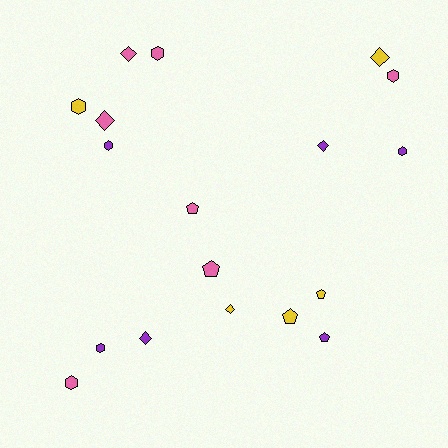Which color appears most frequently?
Pink, with 7 objects.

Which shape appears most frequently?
Hexagon, with 7 objects.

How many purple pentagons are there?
There is 1 purple pentagon.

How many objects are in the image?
There are 18 objects.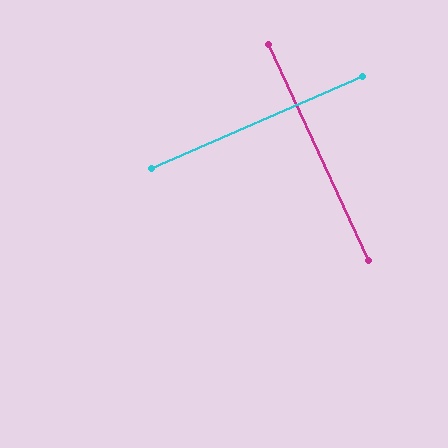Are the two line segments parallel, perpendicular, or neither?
Perpendicular — they meet at approximately 88°.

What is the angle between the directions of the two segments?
Approximately 88 degrees.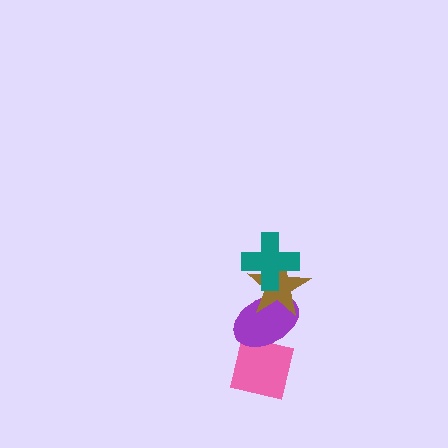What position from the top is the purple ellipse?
The purple ellipse is 3rd from the top.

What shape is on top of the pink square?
The purple ellipse is on top of the pink square.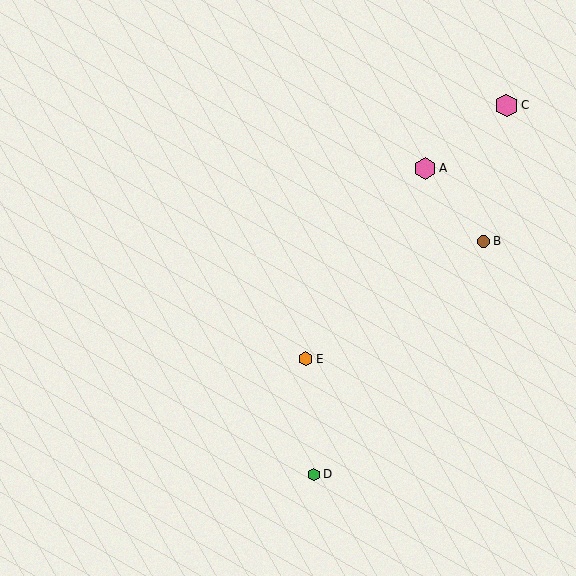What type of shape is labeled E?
Shape E is an orange hexagon.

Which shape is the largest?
The pink hexagon (labeled C) is the largest.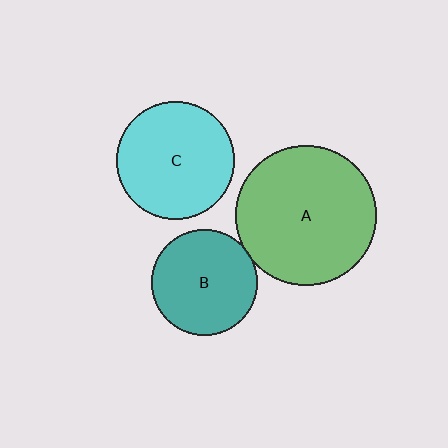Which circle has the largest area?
Circle A (green).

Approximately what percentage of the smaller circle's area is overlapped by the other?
Approximately 5%.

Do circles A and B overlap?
Yes.